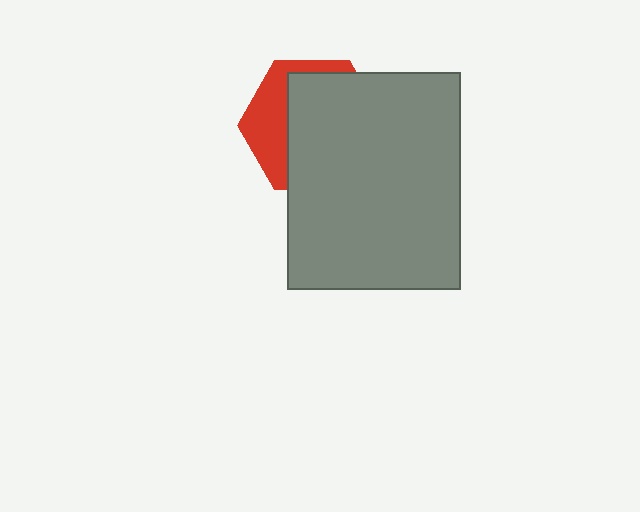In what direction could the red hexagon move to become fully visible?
The red hexagon could move left. That would shift it out from behind the gray rectangle entirely.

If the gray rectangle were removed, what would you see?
You would see the complete red hexagon.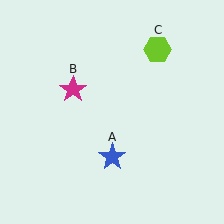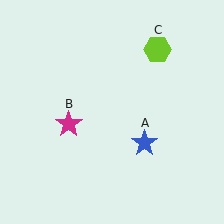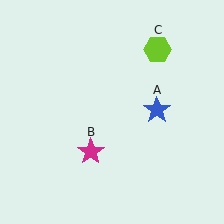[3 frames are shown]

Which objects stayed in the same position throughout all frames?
Lime hexagon (object C) remained stationary.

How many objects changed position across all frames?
2 objects changed position: blue star (object A), magenta star (object B).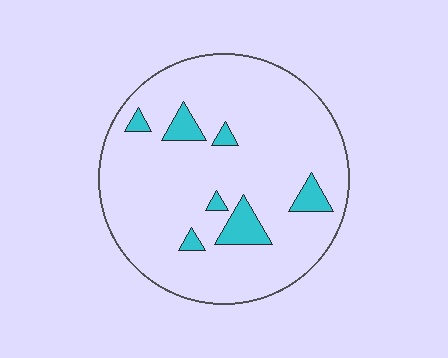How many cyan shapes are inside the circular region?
7.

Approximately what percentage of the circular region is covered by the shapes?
Approximately 10%.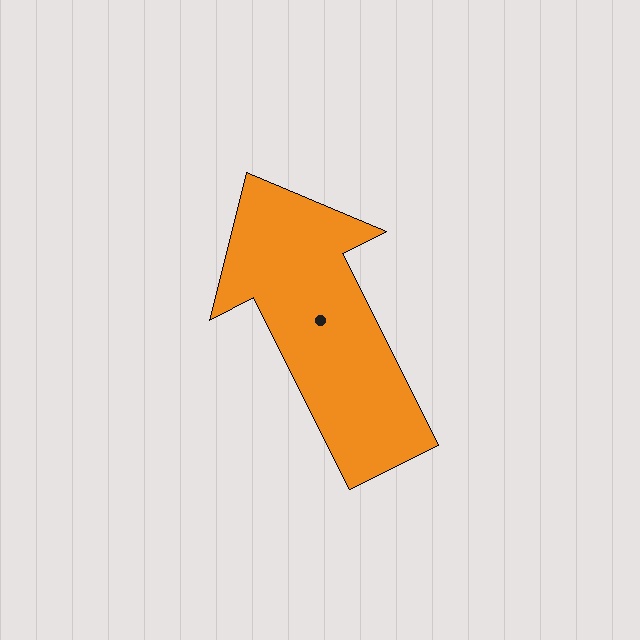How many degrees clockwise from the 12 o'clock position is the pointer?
Approximately 333 degrees.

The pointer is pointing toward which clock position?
Roughly 11 o'clock.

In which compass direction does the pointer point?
Northwest.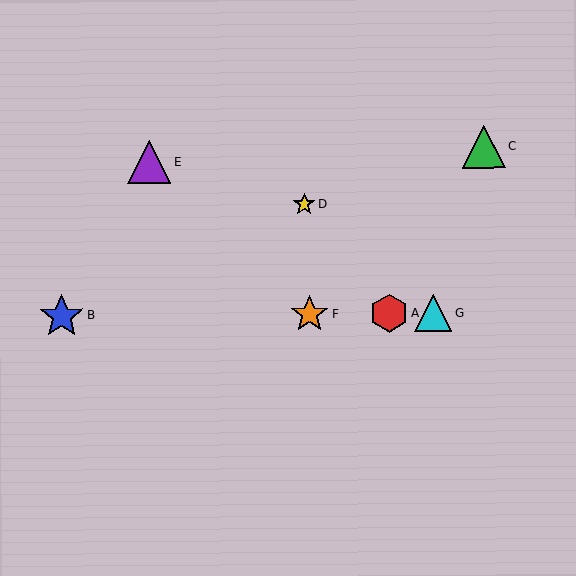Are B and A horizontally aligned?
Yes, both are at y≈316.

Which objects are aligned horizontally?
Objects A, B, F, G are aligned horizontally.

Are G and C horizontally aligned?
No, G is at y≈313 and C is at y≈146.